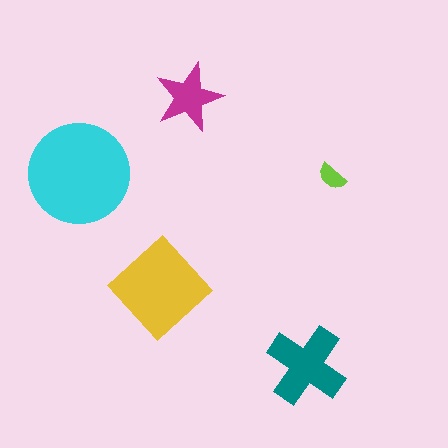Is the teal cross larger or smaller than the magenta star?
Larger.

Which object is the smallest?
The lime semicircle.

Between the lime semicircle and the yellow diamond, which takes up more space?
The yellow diamond.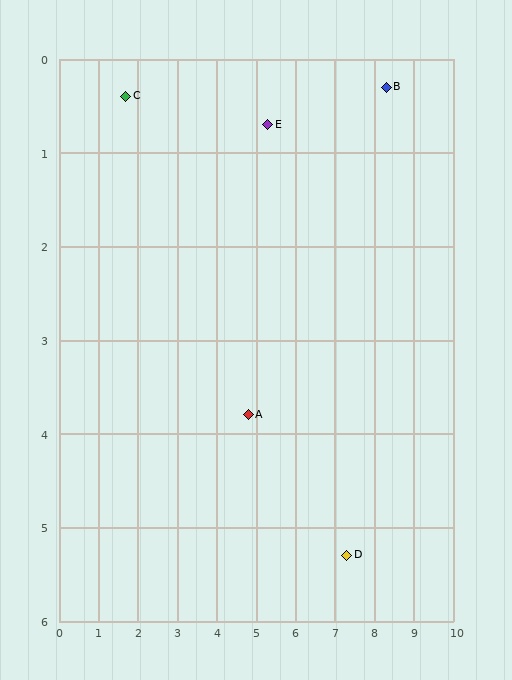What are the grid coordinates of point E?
Point E is at approximately (5.3, 0.7).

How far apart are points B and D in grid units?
Points B and D are about 5.1 grid units apart.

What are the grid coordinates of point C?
Point C is at approximately (1.7, 0.4).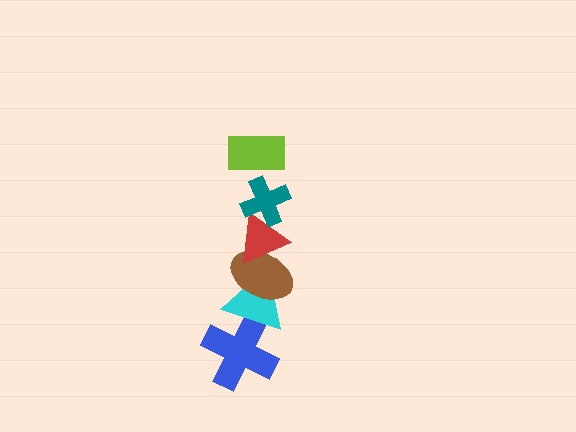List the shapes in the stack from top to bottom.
From top to bottom: the lime rectangle, the teal cross, the red triangle, the brown ellipse, the cyan triangle, the blue cross.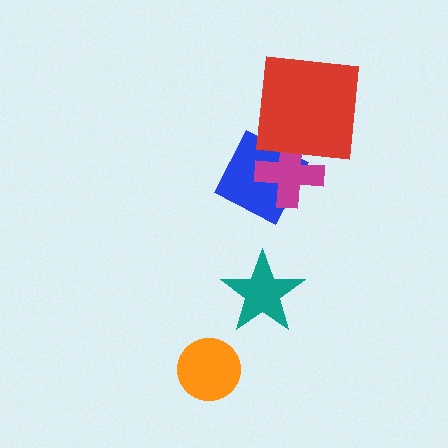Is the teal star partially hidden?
No, no other shape covers it.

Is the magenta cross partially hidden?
Yes, it is partially covered by another shape.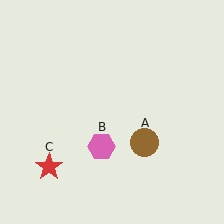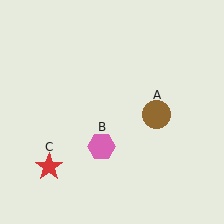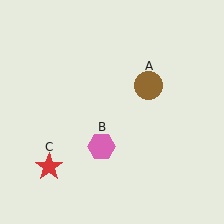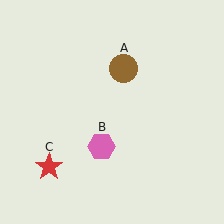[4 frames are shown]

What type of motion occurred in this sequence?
The brown circle (object A) rotated counterclockwise around the center of the scene.